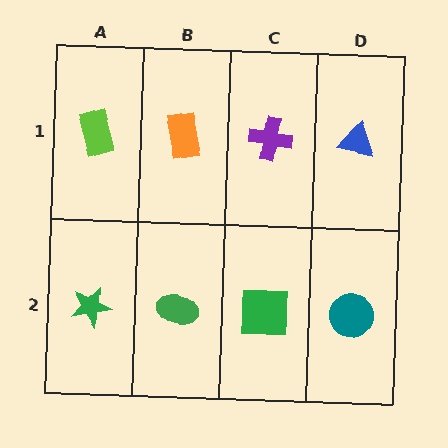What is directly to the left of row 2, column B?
A green star.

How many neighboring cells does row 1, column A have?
2.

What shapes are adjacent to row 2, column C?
A purple cross (row 1, column C), a green ellipse (row 2, column B), a teal circle (row 2, column D).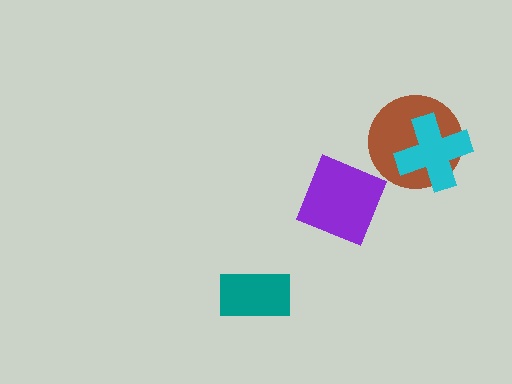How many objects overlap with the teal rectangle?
0 objects overlap with the teal rectangle.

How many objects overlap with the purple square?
0 objects overlap with the purple square.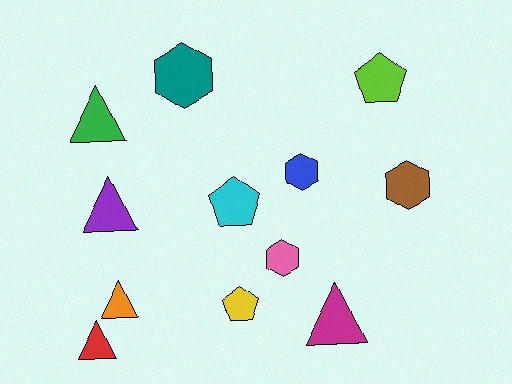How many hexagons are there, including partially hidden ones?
There are 4 hexagons.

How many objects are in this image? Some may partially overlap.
There are 12 objects.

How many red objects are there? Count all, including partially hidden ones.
There is 1 red object.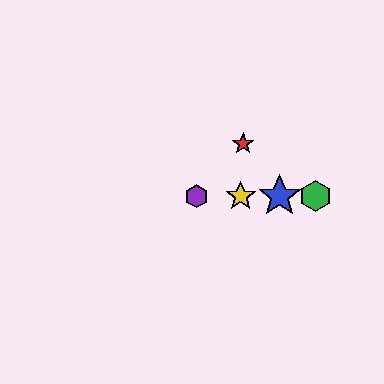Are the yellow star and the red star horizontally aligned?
No, the yellow star is at y≈196 and the red star is at y≈144.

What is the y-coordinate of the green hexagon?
The green hexagon is at y≈196.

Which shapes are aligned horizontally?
The blue star, the green hexagon, the yellow star, the purple hexagon are aligned horizontally.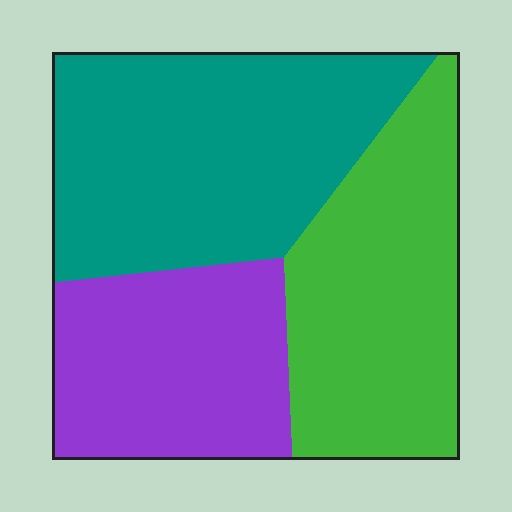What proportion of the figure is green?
Green covers roughly 35% of the figure.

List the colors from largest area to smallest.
From largest to smallest: teal, green, purple.